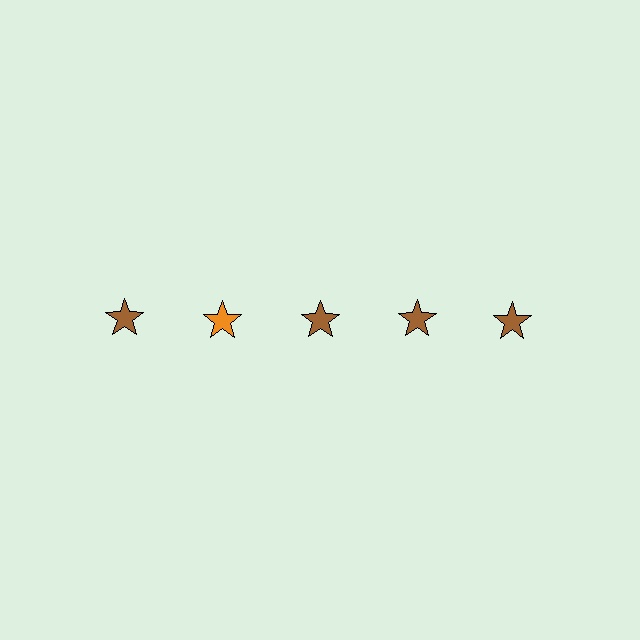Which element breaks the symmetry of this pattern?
The orange star in the top row, second from left column breaks the symmetry. All other shapes are brown stars.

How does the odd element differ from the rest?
It has a different color: orange instead of brown.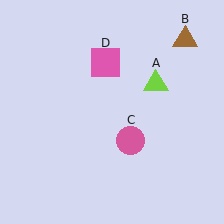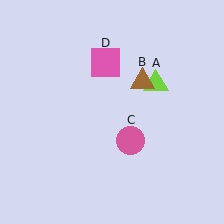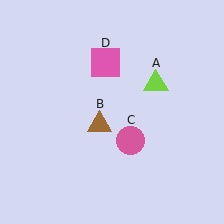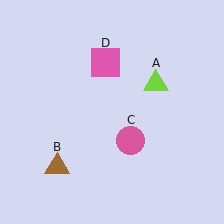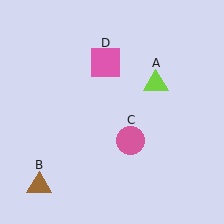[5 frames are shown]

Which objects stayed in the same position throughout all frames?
Lime triangle (object A) and pink circle (object C) and pink square (object D) remained stationary.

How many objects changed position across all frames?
1 object changed position: brown triangle (object B).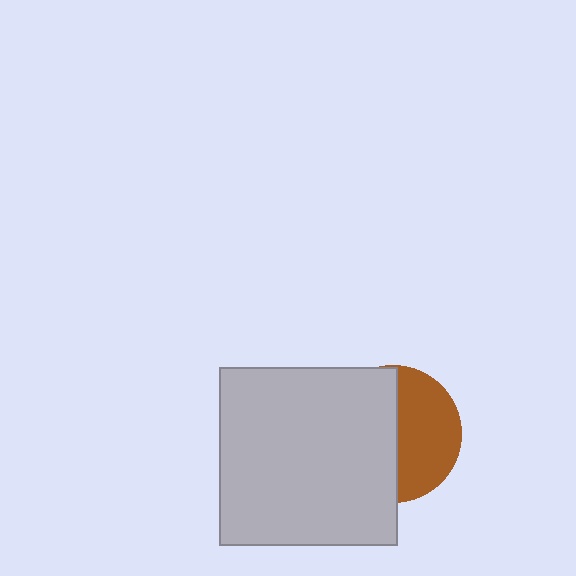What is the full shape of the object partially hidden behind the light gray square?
The partially hidden object is a brown circle.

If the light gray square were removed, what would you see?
You would see the complete brown circle.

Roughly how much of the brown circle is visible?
About half of it is visible (roughly 46%).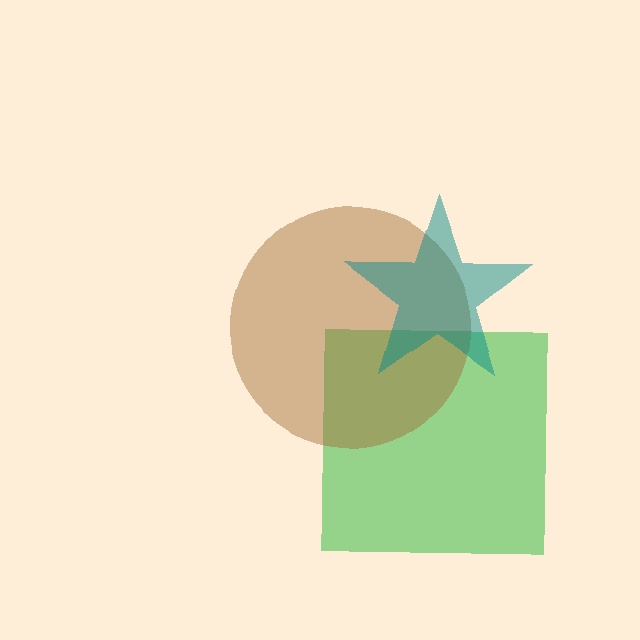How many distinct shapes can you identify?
There are 3 distinct shapes: a green square, a brown circle, a teal star.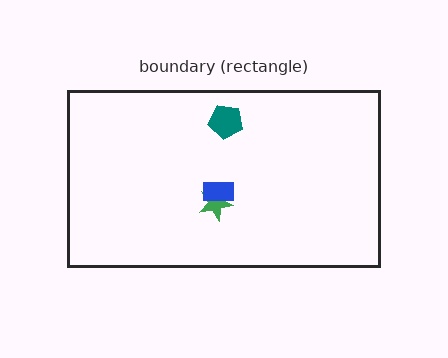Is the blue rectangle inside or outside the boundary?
Inside.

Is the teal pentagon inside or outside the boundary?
Inside.